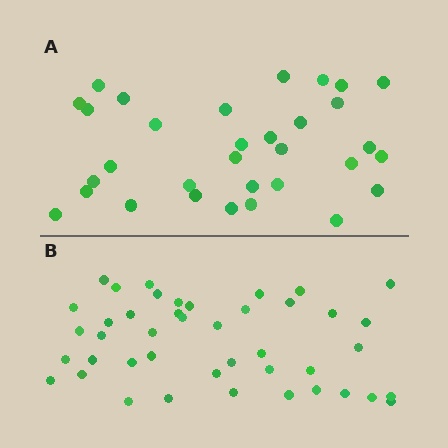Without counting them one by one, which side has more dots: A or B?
Region B (the bottom region) has more dots.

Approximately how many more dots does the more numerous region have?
Region B has roughly 12 or so more dots than region A.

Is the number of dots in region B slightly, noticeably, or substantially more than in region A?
Region B has noticeably more, but not dramatically so. The ratio is roughly 1.3 to 1.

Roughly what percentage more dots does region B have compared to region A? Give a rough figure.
About 35% more.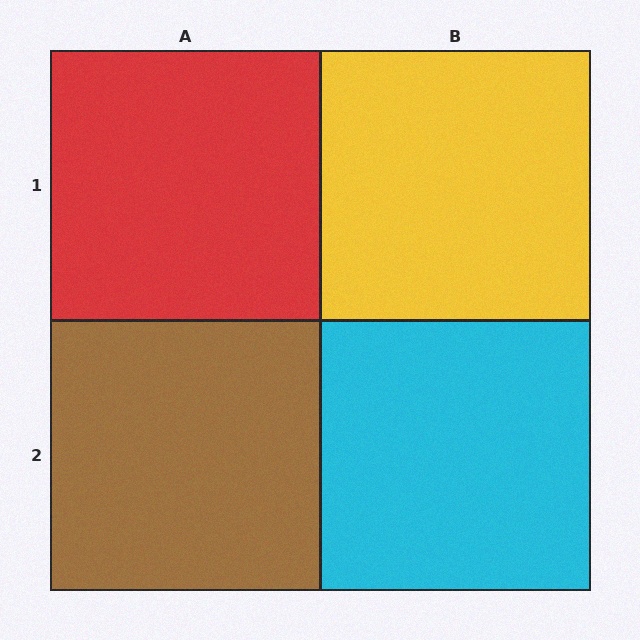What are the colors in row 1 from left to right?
Red, yellow.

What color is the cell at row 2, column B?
Cyan.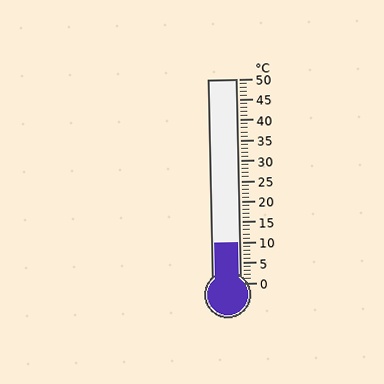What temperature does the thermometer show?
The thermometer shows approximately 10°C.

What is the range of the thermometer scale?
The thermometer scale ranges from 0°C to 50°C.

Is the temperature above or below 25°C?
The temperature is below 25°C.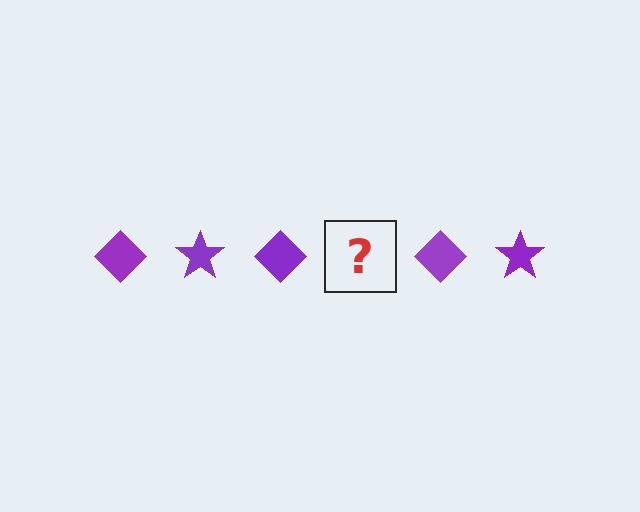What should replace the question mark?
The question mark should be replaced with a purple star.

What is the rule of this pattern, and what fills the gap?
The rule is that the pattern cycles through diamond, star shapes in purple. The gap should be filled with a purple star.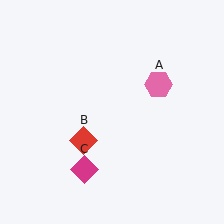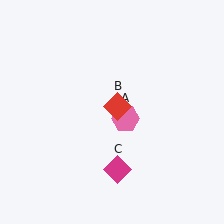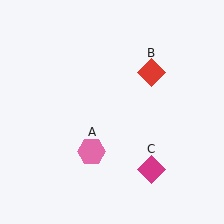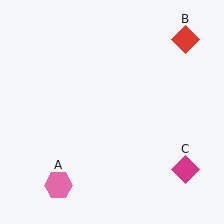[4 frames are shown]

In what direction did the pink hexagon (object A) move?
The pink hexagon (object A) moved down and to the left.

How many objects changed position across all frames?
3 objects changed position: pink hexagon (object A), red diamond (object B), magenta diamond (object C).